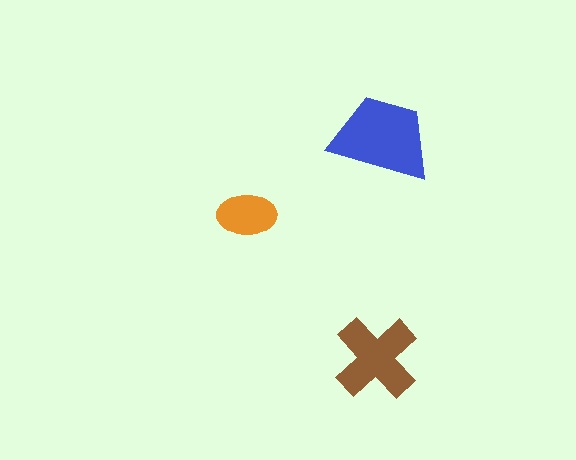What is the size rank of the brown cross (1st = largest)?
2nd.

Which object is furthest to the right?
The blue trapezoid is rightmost.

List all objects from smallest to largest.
The orange ellipse, the brown cross, the blue trapezoid.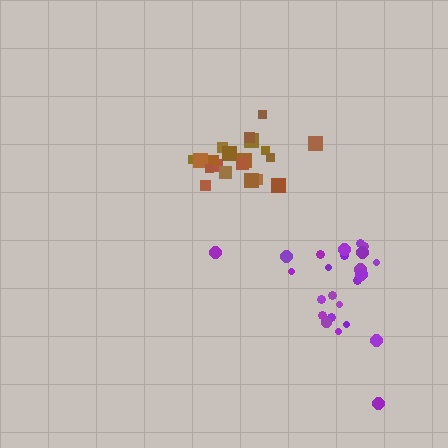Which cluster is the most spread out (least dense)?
Purple.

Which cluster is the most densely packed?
Brown.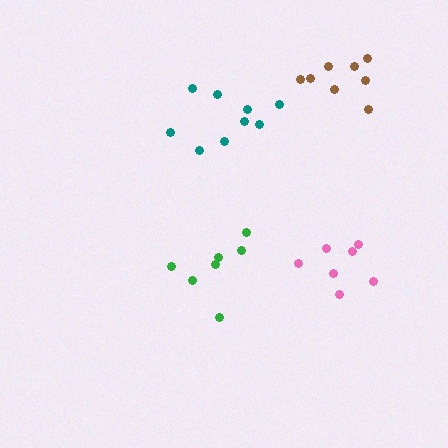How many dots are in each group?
Group 1: 7 dots, Group 2: 9 dots, Group 3: 7 dots, Group 4: 8 dots (31 total).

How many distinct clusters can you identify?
There are 4 distinct clusters.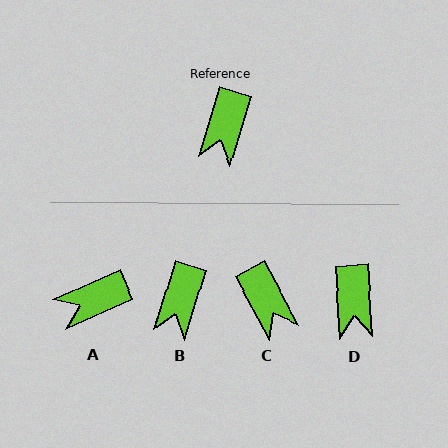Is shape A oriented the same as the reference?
No, it is off by about 49 degrees.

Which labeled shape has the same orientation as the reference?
B.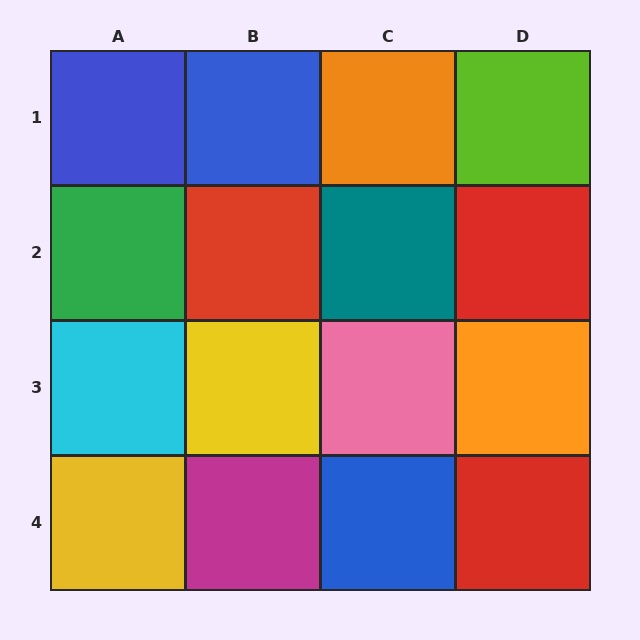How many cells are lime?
1 cell is lime.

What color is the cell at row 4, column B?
Magenta.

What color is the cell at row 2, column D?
Red.